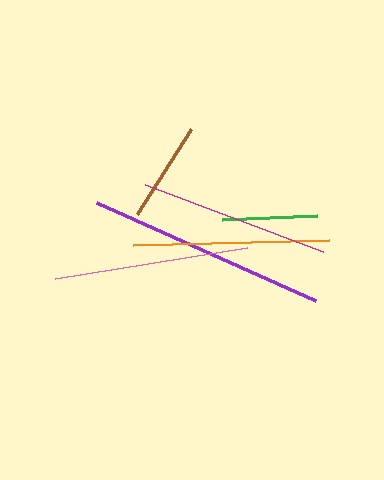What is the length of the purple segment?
The purple segment is approximately 240 pixels long.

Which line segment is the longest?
The purple line is the longest at approximately 240 pixels.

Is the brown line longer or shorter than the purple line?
The purple line is longer than the brown line.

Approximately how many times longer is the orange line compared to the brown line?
The orange line is approximately 1.9 times the length of the brown line.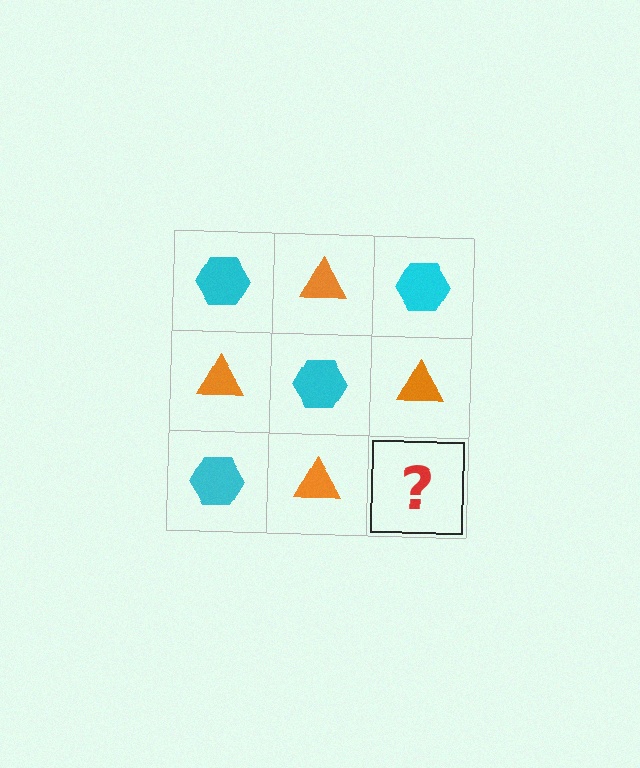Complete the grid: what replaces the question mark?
The question mark should be replaced with a cyan hexagon.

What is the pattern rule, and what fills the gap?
The rule is that it alternates cyan hexagon and orange triangle in a checkerboard pattern. The gap should be filled with a cyan hexagon.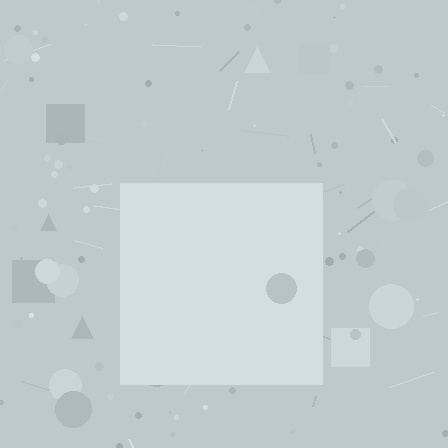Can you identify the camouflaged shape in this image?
The camouflaged shape is a square.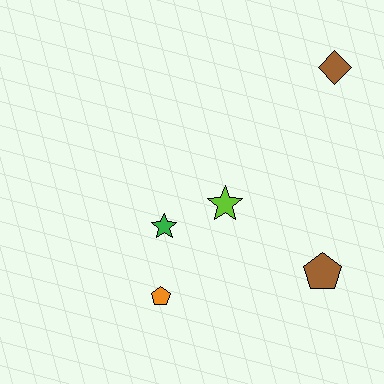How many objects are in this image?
There are 5 objects.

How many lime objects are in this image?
There is 1 lime object.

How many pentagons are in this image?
There are 2 pentagons.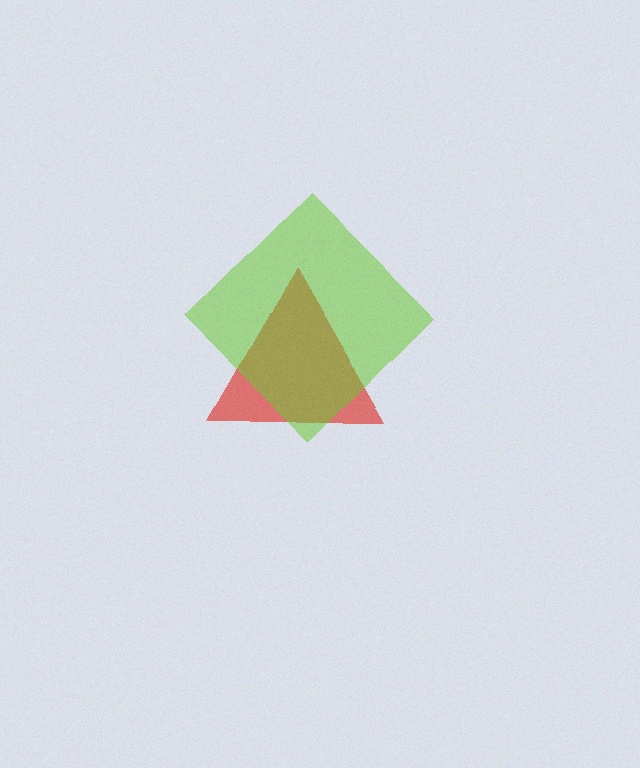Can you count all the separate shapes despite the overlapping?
Yes, there are 2 separate shapes.